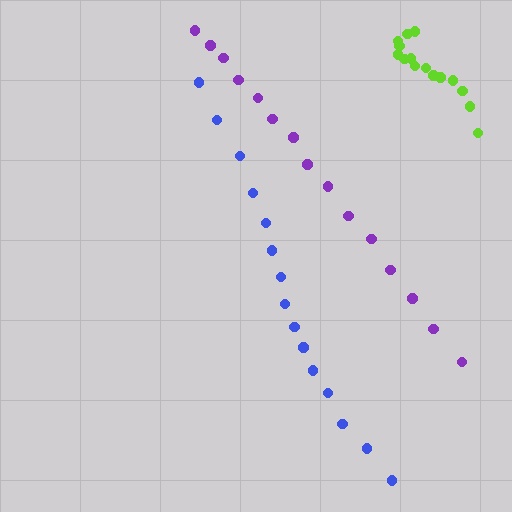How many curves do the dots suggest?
There are 3 distinct paths.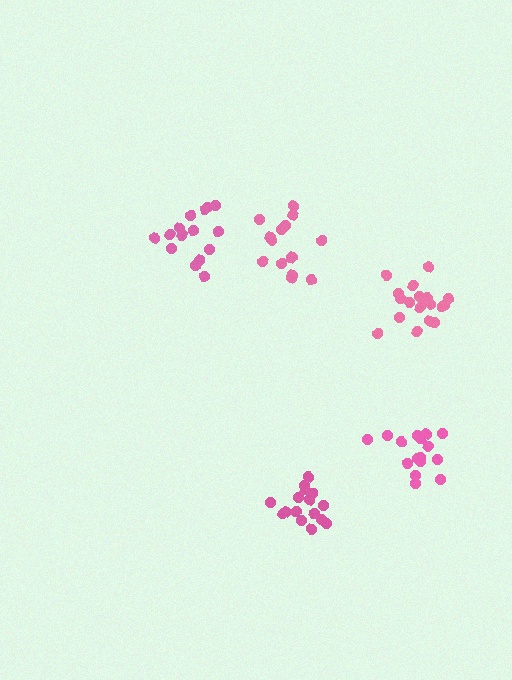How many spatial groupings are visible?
There are 5 spatial groupings.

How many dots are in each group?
Group 1: 16 dots, Group 2: 16 dots, Group 3: 20 dots, Group 4: 15 dots, Group 5: 17 dots (84 total).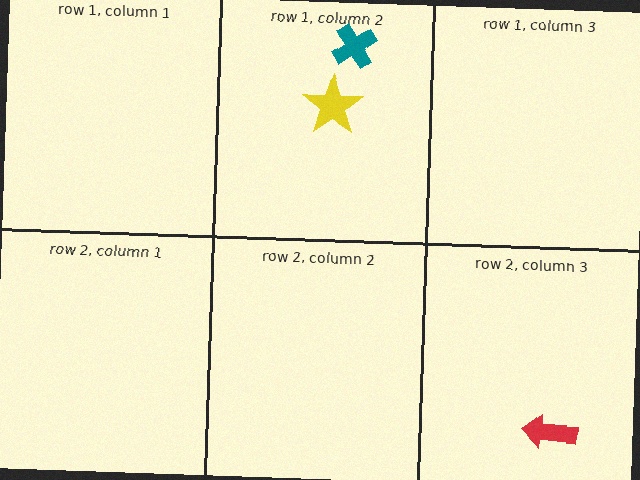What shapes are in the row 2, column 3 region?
The red arrow.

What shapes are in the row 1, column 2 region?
The teal cross, the yellow star.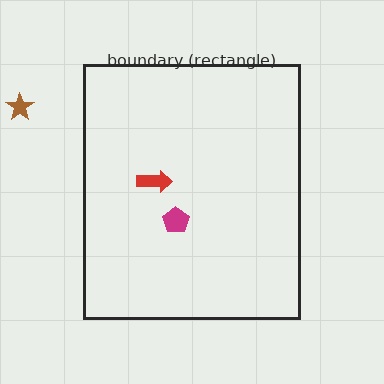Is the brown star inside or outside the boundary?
Outside.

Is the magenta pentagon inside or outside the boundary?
Inside.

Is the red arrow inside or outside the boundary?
Inside.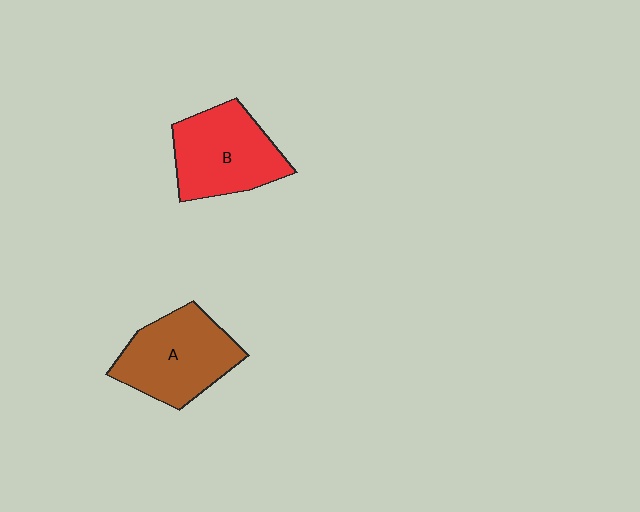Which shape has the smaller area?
Shape B (red).